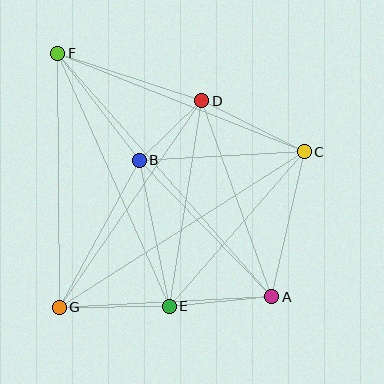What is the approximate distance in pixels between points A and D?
The distance between A and D is approximately 208 pixels.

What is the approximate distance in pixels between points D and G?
The distance between D and G is approximately 251 pixels.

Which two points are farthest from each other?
Points A and F are farthest from each other.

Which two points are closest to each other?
Points B and D are closest to each other.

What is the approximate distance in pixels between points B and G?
The distance between B and G is approximately 167 pixels.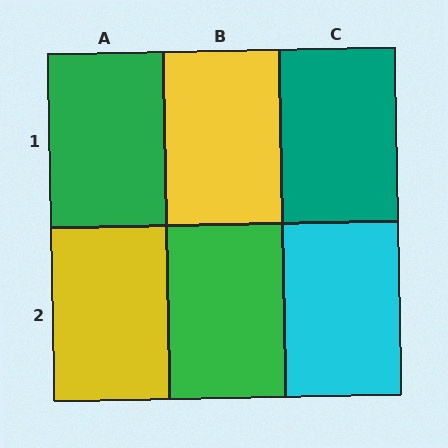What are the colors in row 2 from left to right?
Yellow, green, cyan.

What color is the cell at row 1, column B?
Yellow.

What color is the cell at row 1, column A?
Green.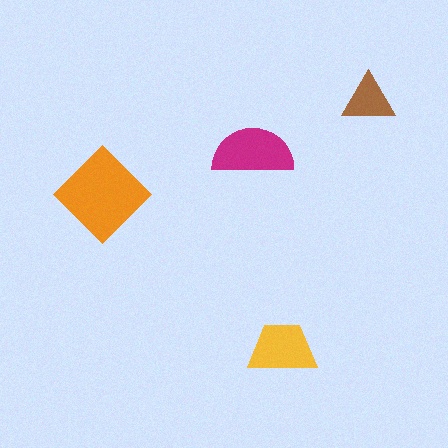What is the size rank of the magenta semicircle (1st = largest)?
2nd.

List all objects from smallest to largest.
The brown triangle, the yellow trapezoid, the magenta semicircle, the orange diamond.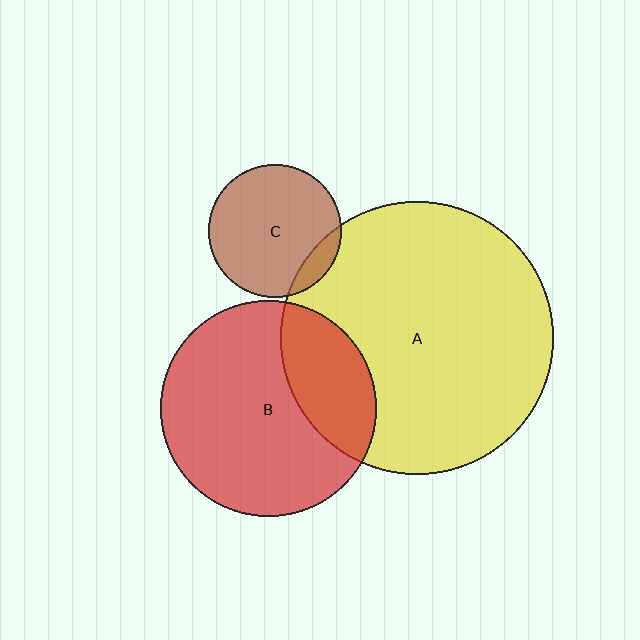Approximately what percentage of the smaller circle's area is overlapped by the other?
Approximately 25%.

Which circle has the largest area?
Circle A (yellow).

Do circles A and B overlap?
Yes.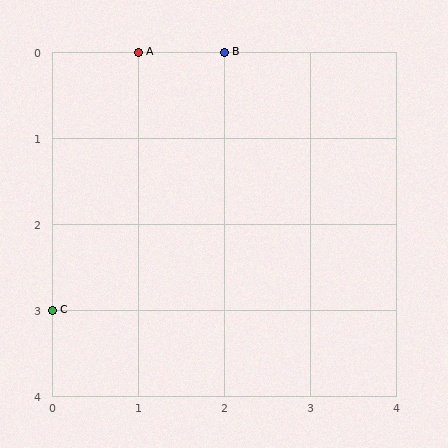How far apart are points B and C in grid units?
Points B and C are 2 columns and 3 rows apart (about 3.6 grid units diagonally).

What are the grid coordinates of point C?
Point C is at grid coordinates (0, 3).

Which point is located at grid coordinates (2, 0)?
Point B is at (2, 0).